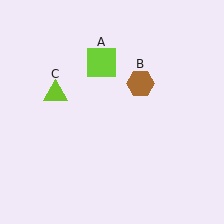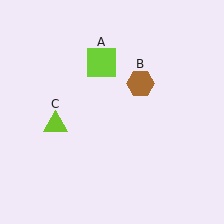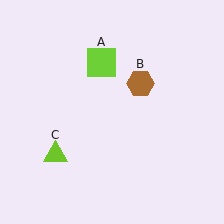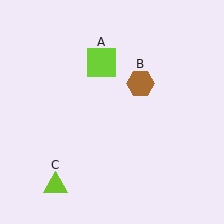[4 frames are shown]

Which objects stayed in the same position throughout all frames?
Lime square (object A) and brown hexagon (object B) remained stationary.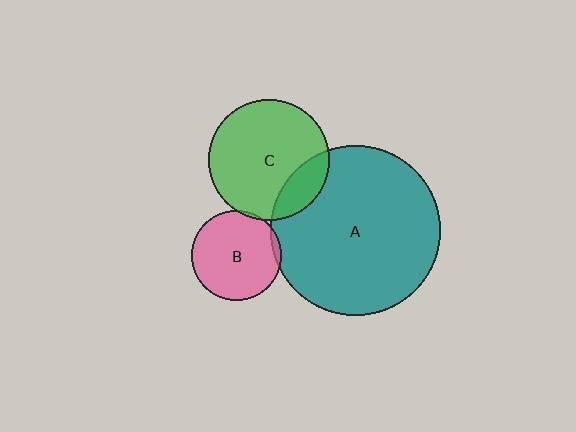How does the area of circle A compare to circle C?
Approximately 1.9 times.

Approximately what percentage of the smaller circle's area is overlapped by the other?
Approximately 5%.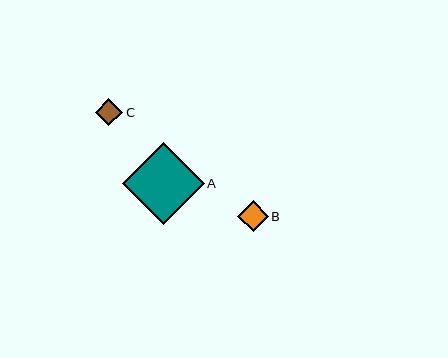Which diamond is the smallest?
Diamond C is the smallest with a size of approximately 27 pixels.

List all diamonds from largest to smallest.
From largest to smallest: A, B, C.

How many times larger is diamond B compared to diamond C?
Diamond B is approximately 1.1 times the size of diamond C.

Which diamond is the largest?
Diamond A is the largest with a size of approximately 82 pixels.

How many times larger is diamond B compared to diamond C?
Diamond B is approximately 1.1 times the size of diamond C.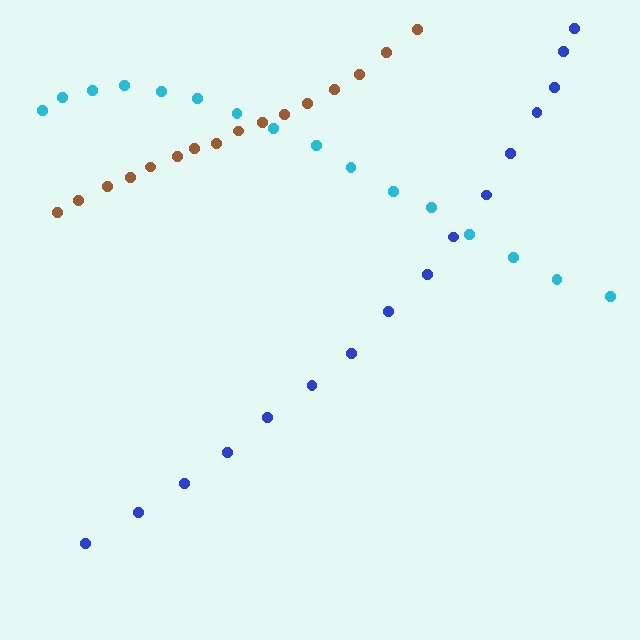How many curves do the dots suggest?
There are 3 distinct paths.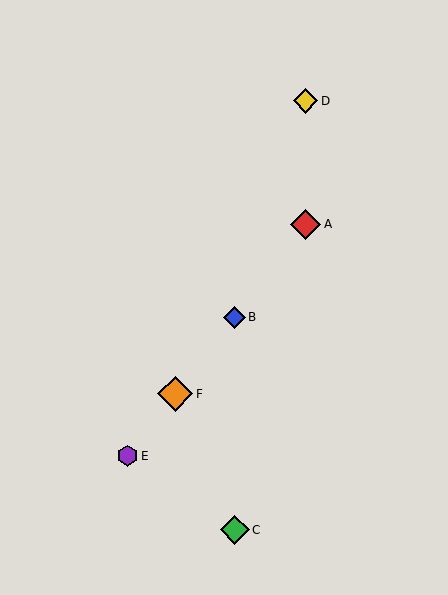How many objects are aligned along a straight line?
4 objects (A, B, E, F) are aligned along a straight line.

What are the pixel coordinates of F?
Object F is at (175, 394).